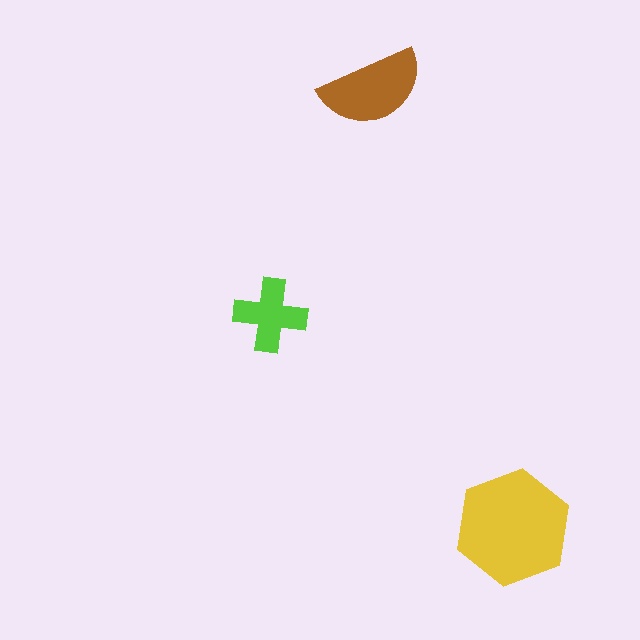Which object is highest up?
The brown semicircle is topmost.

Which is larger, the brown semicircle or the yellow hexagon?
The yellow hexagon.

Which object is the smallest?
The lime cross.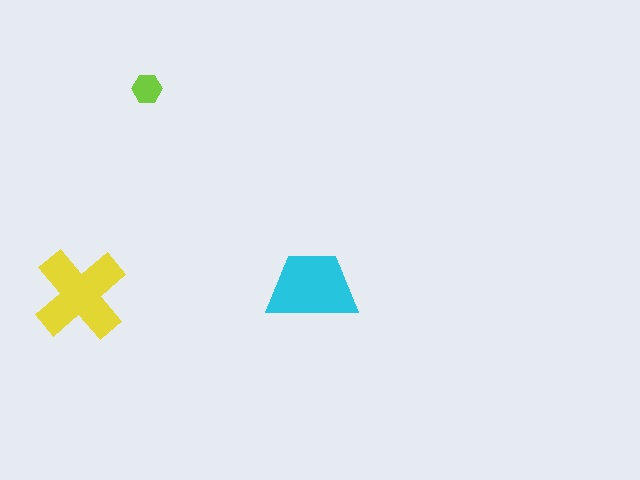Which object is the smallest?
The lime hexagon.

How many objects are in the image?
There are 3 objects in the image.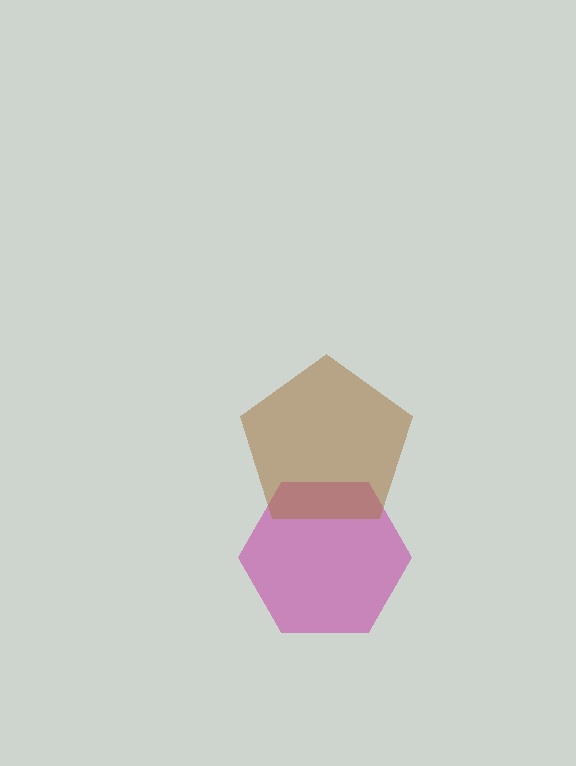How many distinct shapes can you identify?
There are 2 distinct shapes: a magenta hexagon, a brown pentagon.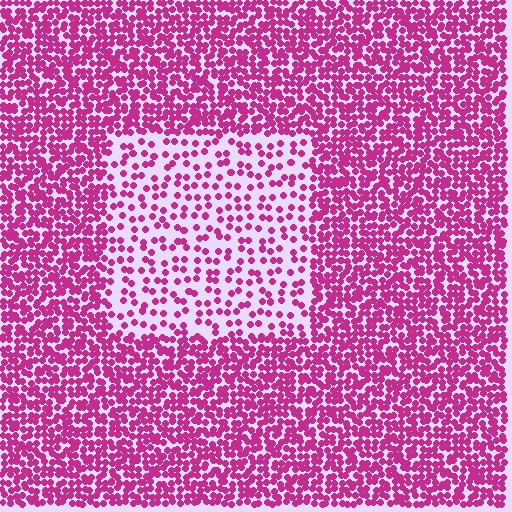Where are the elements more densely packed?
The elements are more densely packed outside the rectangle boundary.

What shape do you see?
I see a rectangle.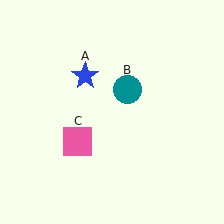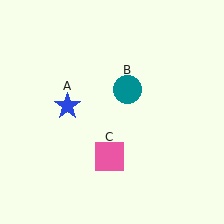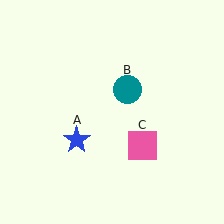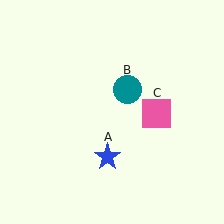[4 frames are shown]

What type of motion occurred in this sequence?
The blue star (object A), pink square (object C) rotated counterclockwise around the center of the scene.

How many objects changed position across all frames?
2 objects changed position: blue star (object A), pink square (object C).